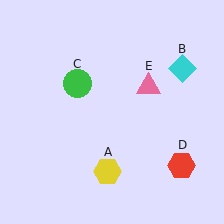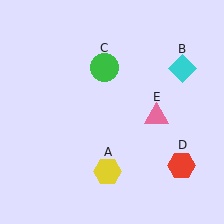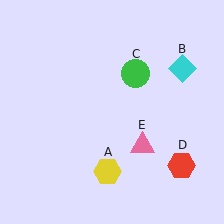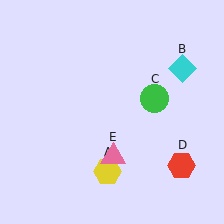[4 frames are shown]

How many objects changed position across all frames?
2 objects changed position: green circle (object C), pink triangle (object E).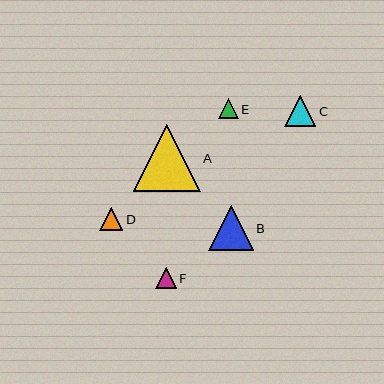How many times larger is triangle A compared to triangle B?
Triangle A is approximately 1.5 times the size of triangle B.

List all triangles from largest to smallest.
From largest to smallest: A, B, C, D, F, E.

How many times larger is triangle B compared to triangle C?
Triangle B is approximately 1.4 times the size of triangle C.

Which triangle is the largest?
Triangle A is the largest with a size of approximately 67 pixels.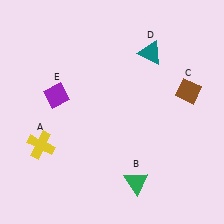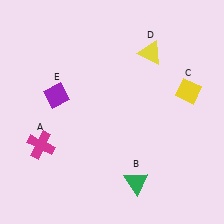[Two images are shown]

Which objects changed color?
A changed from yellow to magenta. C changed from brown to yellow. D changed from teal to yellow.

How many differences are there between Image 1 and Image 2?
There are 3 differences between the two images.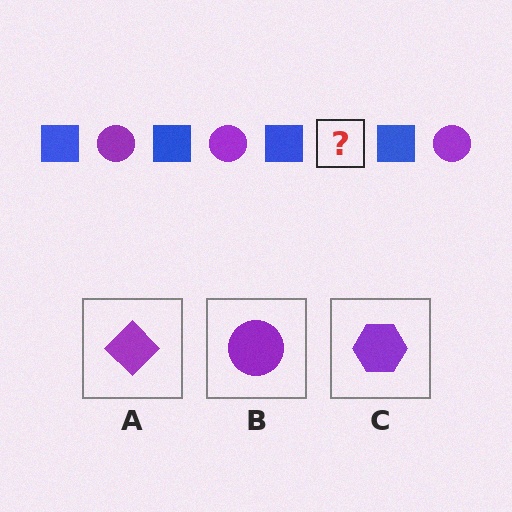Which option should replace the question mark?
Option B.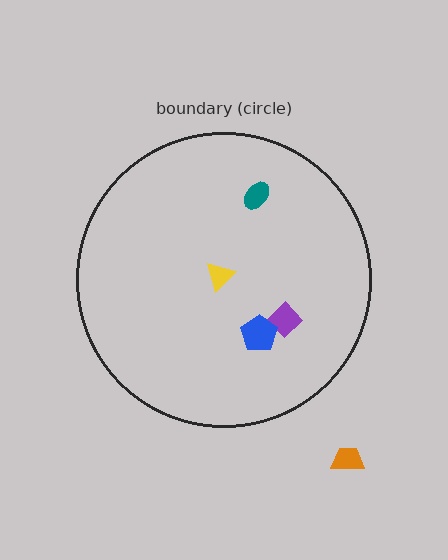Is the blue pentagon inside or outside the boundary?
Inside.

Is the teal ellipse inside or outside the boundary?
Inside.